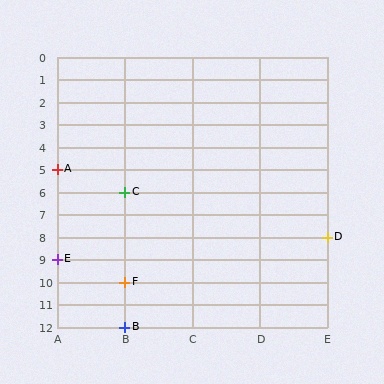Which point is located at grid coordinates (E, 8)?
Point D is at (E, 8).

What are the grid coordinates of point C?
Point C is at grid coordinates (B, 6).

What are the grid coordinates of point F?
Point F is at grid coordinates (B, 10).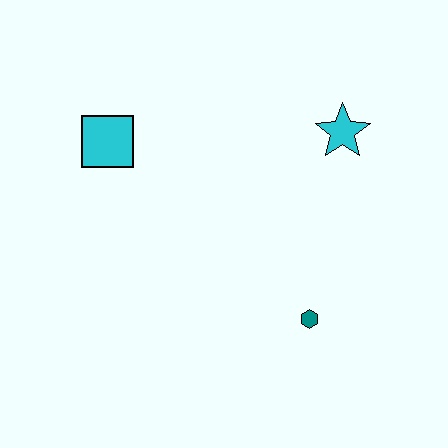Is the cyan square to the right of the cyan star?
No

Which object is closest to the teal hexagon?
The cyan star is closest to the teal hexagon.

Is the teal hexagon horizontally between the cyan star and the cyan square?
Yes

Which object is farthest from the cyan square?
The teal hexagon is farthest from the cyan square.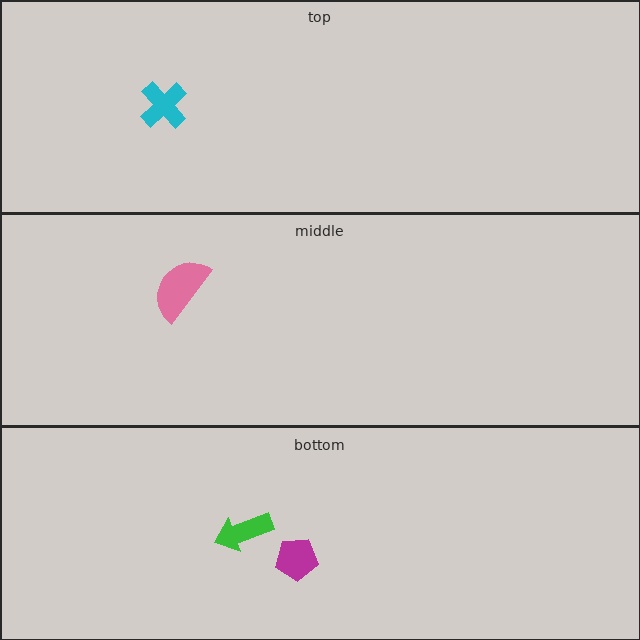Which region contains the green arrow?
The bottom region.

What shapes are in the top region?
The cyan cross.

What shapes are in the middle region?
The pink semicircle.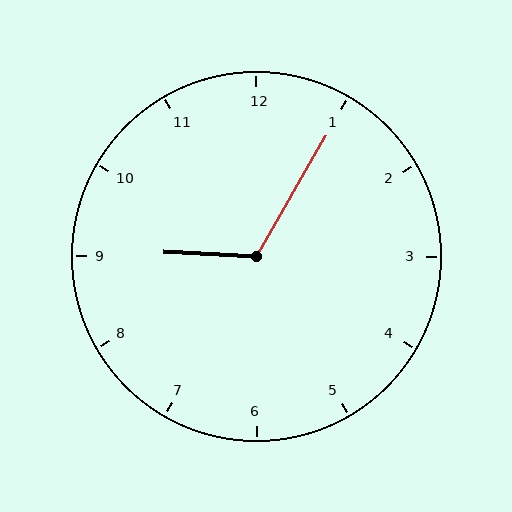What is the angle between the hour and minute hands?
Approximately 118 degrees.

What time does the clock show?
9:05.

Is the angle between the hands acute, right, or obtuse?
It is obtuse.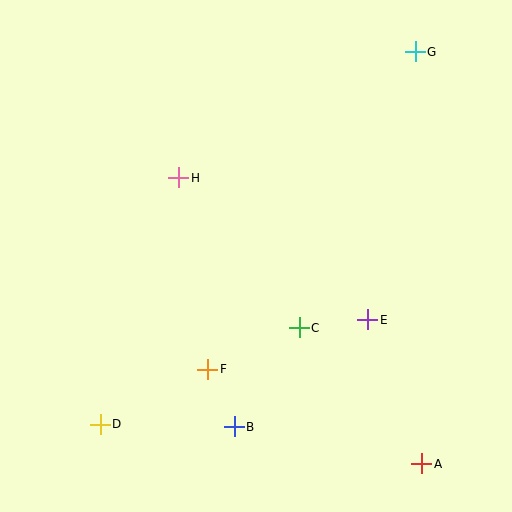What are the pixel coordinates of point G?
Point G is at (415, 52).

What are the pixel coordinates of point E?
Point E is at (368, 320).